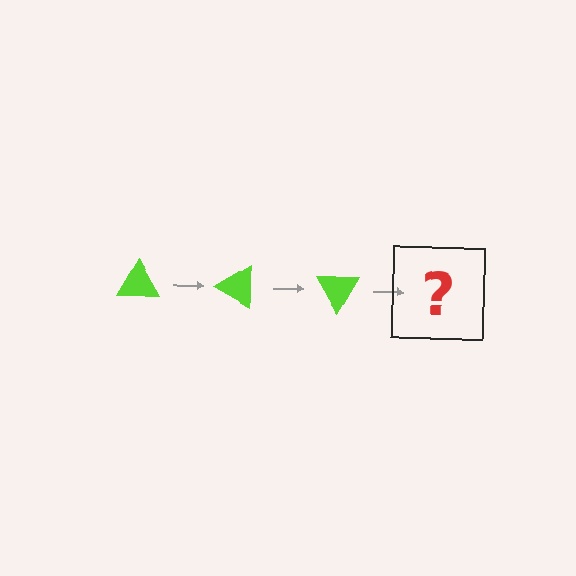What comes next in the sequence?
The next element should be a lime triangle rotated 90 degrees.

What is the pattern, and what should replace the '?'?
The pattern is that the triangle rotates 30 degrees each step. The '?' should be a lime triangle rotated 90 degrees.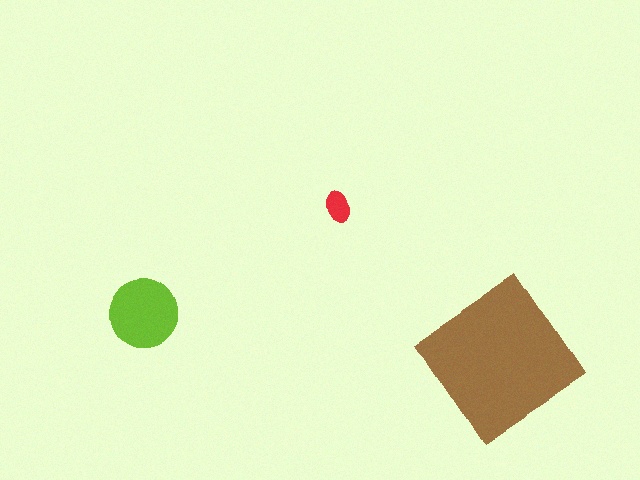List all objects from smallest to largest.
The red ellipse, the lime circle, the brown diamond.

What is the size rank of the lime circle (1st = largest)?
2nd.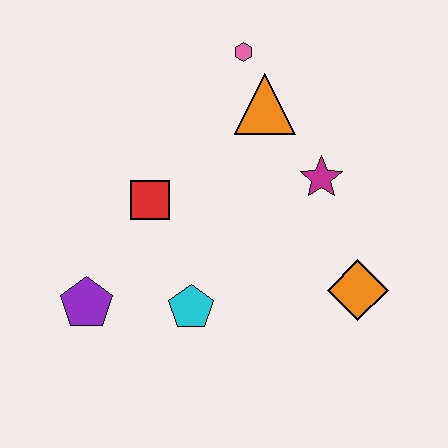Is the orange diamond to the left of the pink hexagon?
No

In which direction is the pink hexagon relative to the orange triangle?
The pink hexagon is above the orange triangle.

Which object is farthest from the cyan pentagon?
The pink hexagon is farthest from the cyan pentagon.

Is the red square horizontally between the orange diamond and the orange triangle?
No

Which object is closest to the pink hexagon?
The orange triangle is closest to the pink hexagon.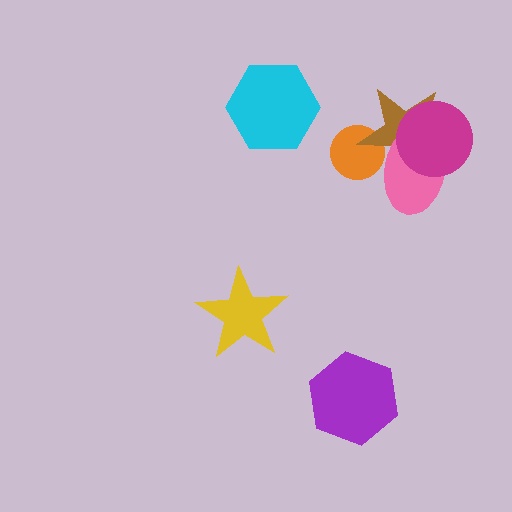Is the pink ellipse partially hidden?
Yes, it is partially covered by another shape.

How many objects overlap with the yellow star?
0 objects overlap with the yellow star.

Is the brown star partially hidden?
Yes, it is partially covered by another shape.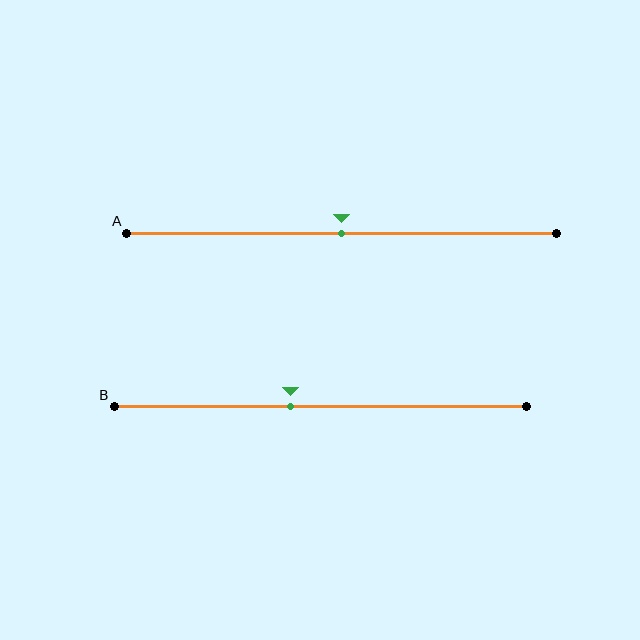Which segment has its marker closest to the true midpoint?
Segment A has its marker closest to the true midpoint.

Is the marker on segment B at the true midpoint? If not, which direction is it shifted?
No, the marker on segment B is shifted to the left by about 7% of the segment length.